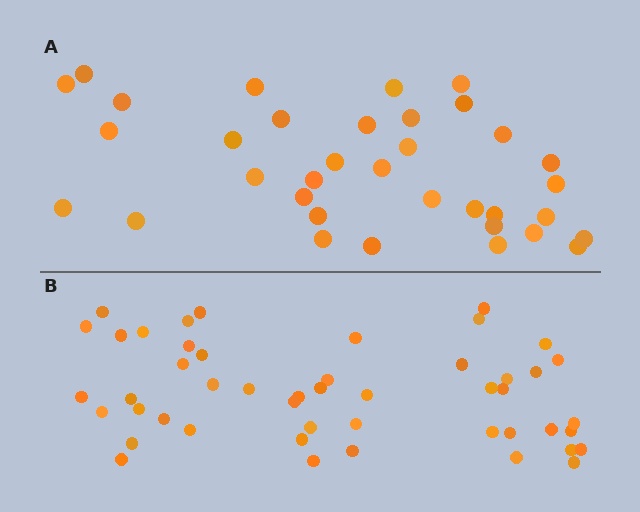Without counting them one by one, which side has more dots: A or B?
Region B (the bottom region) has more dots.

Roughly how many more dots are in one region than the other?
Region B has approximately 15 more dots than region A.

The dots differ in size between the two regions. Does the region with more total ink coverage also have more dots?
No. Region A has more total ink coverage because its dots are larger, but region B actually contains more individual dots. Total area can be misleading — the number of items is what matters here.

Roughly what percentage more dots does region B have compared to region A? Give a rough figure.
About 35% more.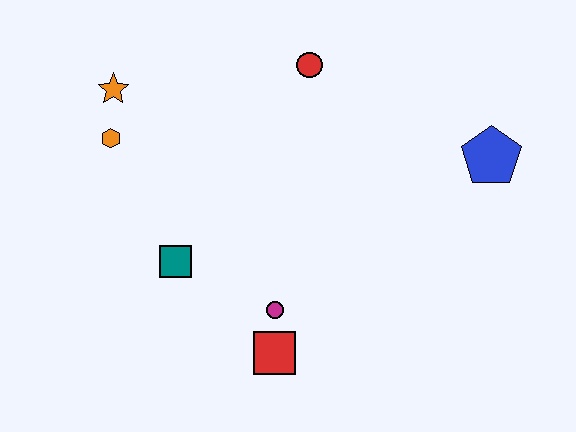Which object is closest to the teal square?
The magenta circle is closest to the teal square.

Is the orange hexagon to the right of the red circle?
No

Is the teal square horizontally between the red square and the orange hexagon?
Yes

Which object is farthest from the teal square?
The blue pentagon is farthest from the teal square.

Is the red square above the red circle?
No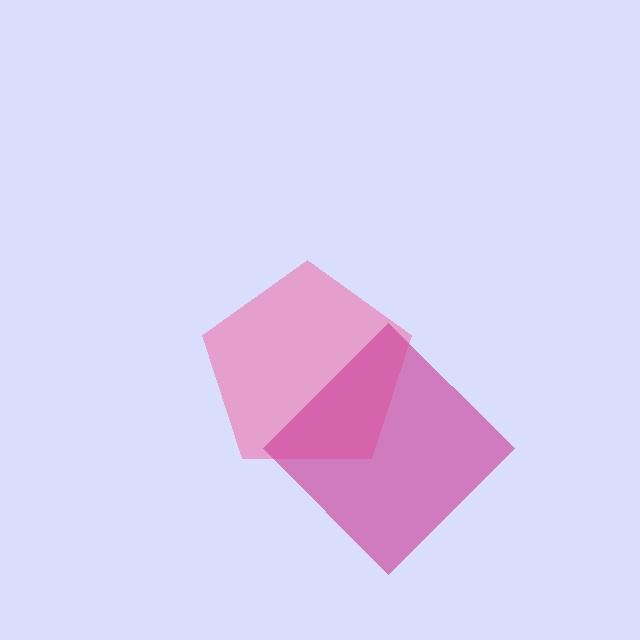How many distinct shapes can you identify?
There are 2 distinct shapes: a pink pentagon, a magenta diamond.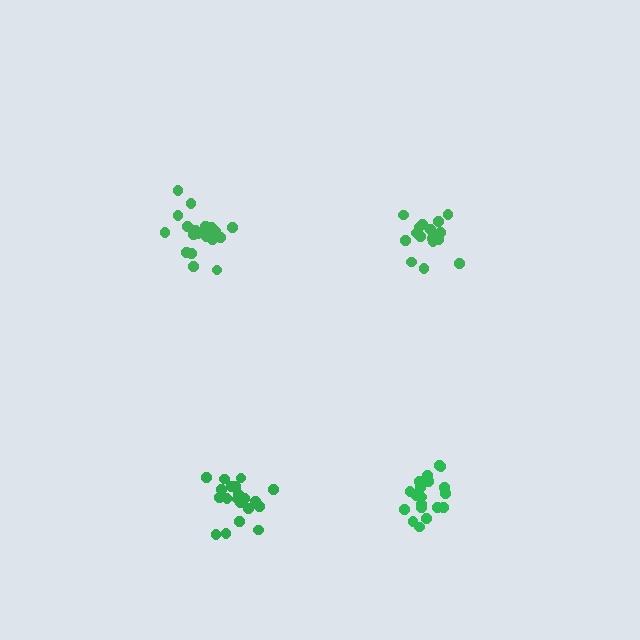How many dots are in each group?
Group 1: 16 dots, Group 2: 21 dots, Group 3: 20 dots, Group 4: 19 dots (76 total).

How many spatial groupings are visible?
There are 4 spatial groupings.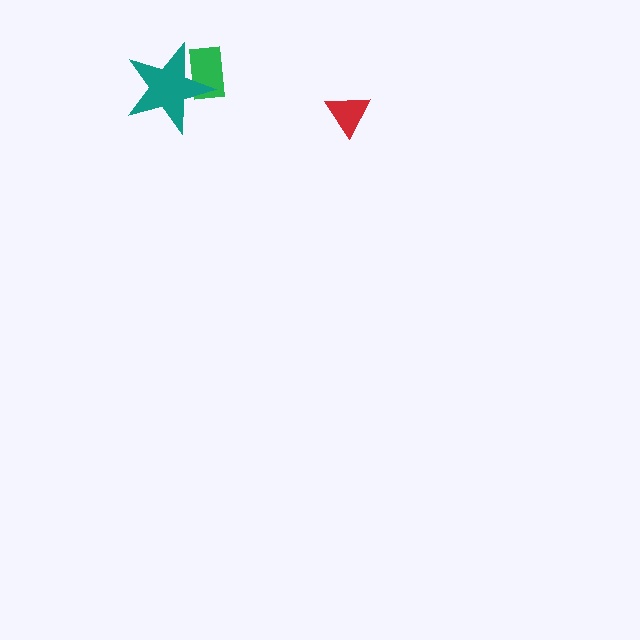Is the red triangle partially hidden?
No, no other shape covers it.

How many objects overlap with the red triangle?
0 objects overlap with the red triangle.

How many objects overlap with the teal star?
1 object overlaps with the teal star.